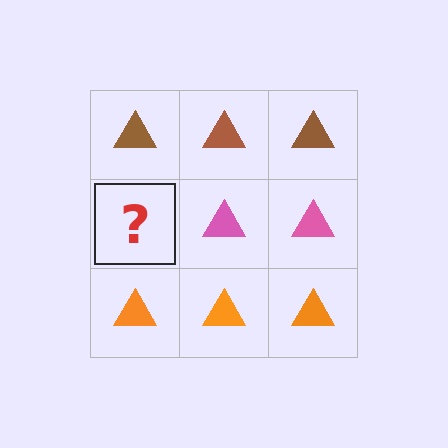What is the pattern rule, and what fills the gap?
The rule is that each row has a consistent color. The gap should be filled with a pink triangle.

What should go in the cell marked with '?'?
The missing cell should contain a pink triangle.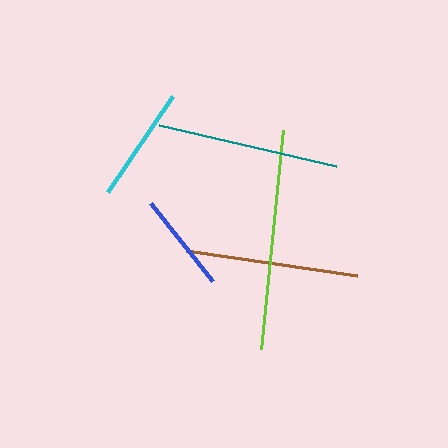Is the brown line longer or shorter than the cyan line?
The brown line is longer than the cyan line.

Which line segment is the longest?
The lime line is the longest at approximately 219 pixels.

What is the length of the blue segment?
The blue segment is approximately 99 pixels long.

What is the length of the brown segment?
The brown segment is approximately 172 pixels long.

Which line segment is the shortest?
The blue line is the shortest at approximately 99 pixels.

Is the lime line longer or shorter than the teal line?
The lime line is longer than the teal line.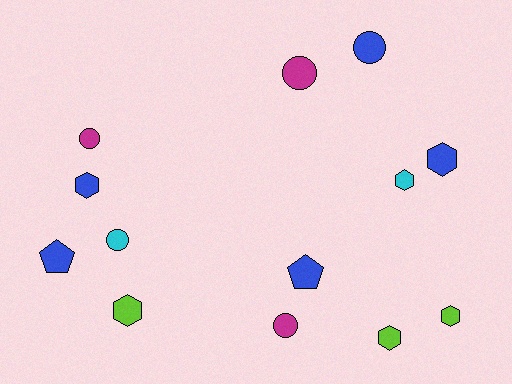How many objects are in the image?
There are 13 objects.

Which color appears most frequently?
Blue, with 5 objects.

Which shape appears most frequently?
Hexagon, with 6 objects.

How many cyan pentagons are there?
There are no cyan pentagons.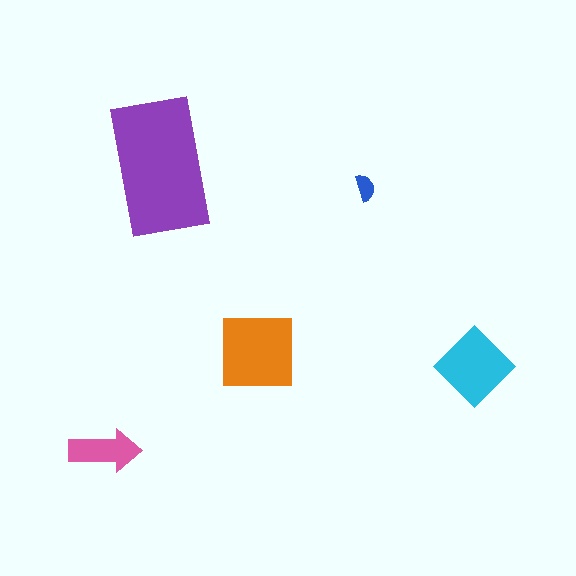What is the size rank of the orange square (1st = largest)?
2nd.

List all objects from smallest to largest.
The blue semicircle, the pink arrow, the cyan diamond, the orange square, the purple rectangle.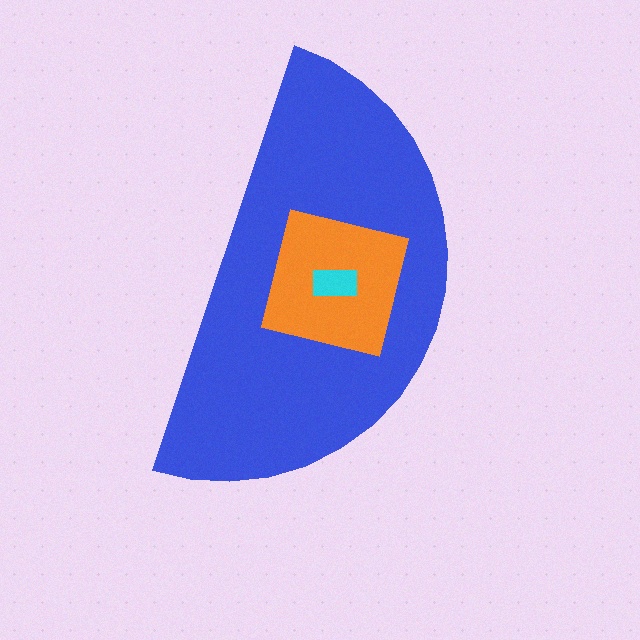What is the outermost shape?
The blue semicircle.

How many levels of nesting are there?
3.